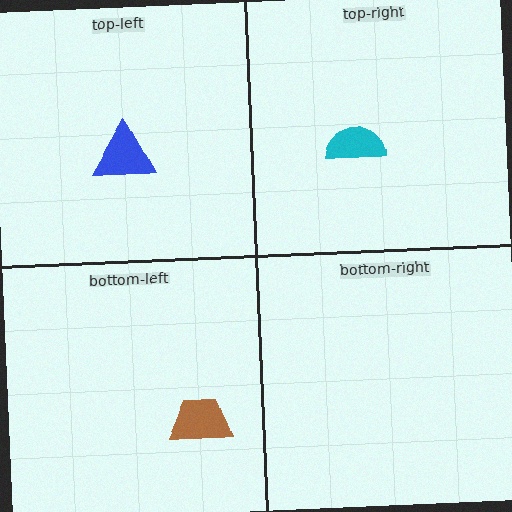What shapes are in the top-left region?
The blue triangle.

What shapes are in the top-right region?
The cyan semicircle.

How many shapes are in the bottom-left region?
1.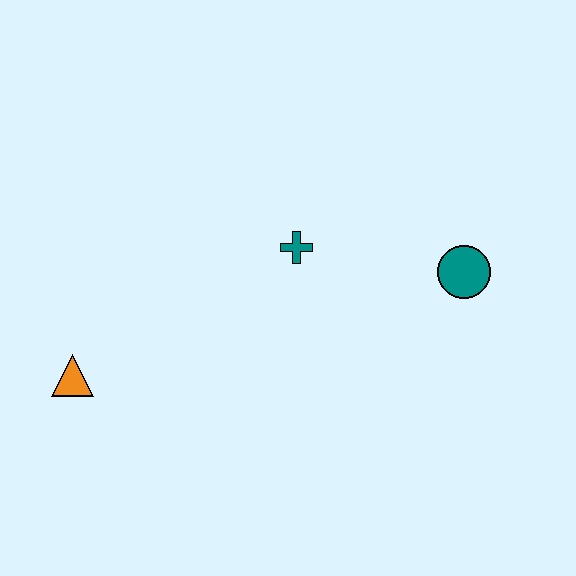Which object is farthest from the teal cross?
The orange triangle is farthest from the teal cross.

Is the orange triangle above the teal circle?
No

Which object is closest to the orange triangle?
The teal cross is closest to the orange triangle.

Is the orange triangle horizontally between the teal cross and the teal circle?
No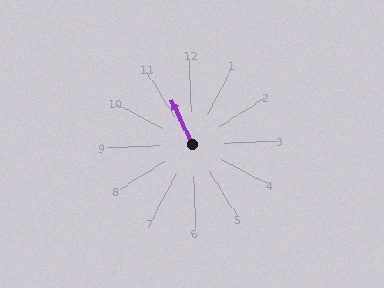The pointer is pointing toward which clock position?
Roughly 11 o'clock.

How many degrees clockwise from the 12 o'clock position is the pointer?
Approximately 337 degrees.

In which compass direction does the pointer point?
Northwest.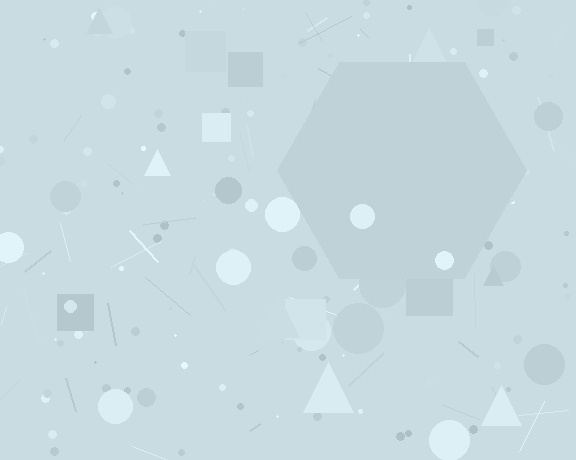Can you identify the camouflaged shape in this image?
The camouflaged shape is a hexagon.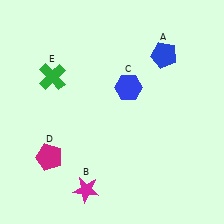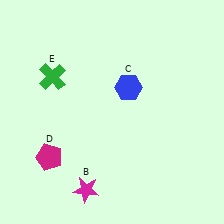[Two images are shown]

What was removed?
The blue pentagon (A) was removed in Image 2.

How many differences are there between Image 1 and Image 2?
There is 1 difference between the two images.